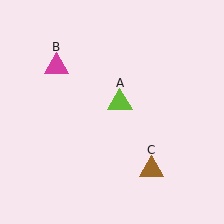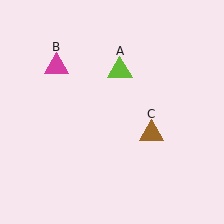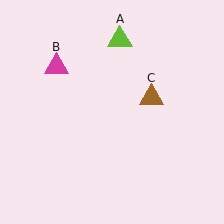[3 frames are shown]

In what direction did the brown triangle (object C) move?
The brown triangle (object C) moved up.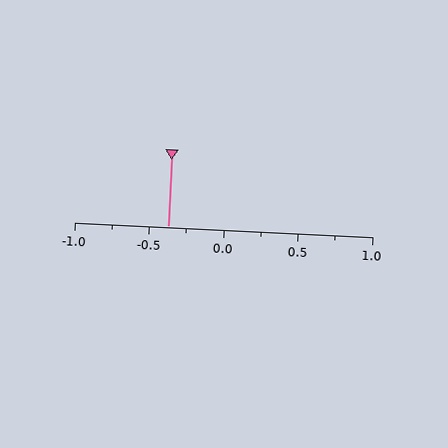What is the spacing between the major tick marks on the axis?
The major ticks are spaced 0.5 apart.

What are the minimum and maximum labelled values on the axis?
The axis runs from -1.0 to 1.0.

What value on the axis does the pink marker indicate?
The marker indicates approximately -0.38.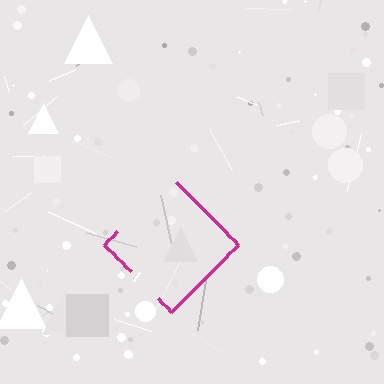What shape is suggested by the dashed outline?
The dashed outline suggests a diamond.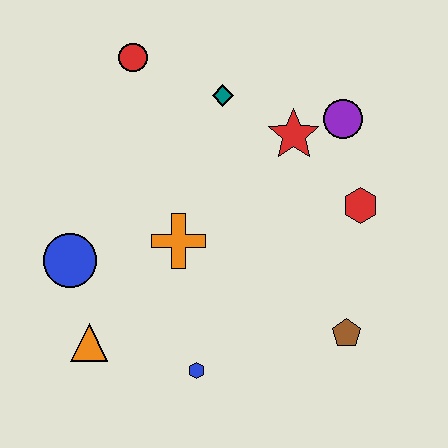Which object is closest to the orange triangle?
The blue circle is closest to the orange triangle.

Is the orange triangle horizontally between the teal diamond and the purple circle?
No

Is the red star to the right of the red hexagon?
No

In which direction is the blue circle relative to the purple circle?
The blue circle is to the left of the purple circle.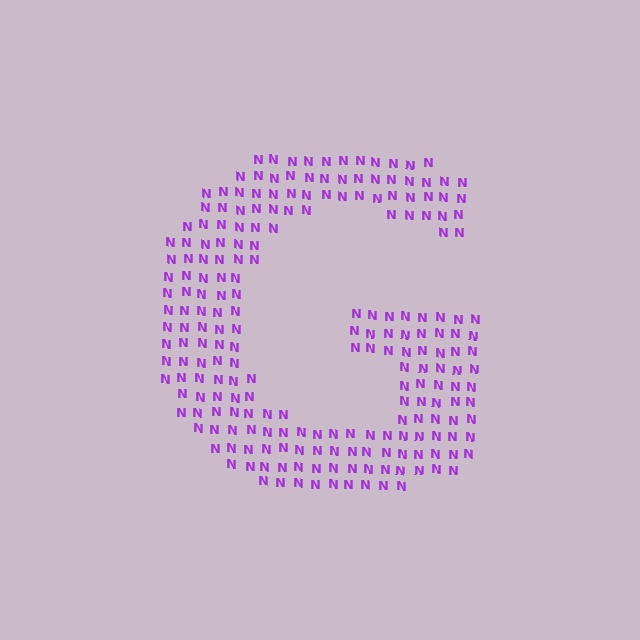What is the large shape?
The large shape is the letter G.